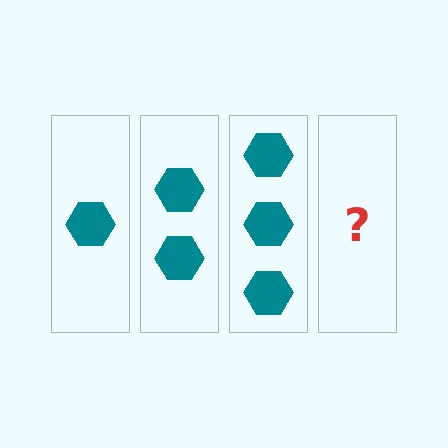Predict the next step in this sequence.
The next step is 4 hexagons.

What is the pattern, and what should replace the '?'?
The pattern is that each step adds one more hexagon. The '?' should be 4 hexagons.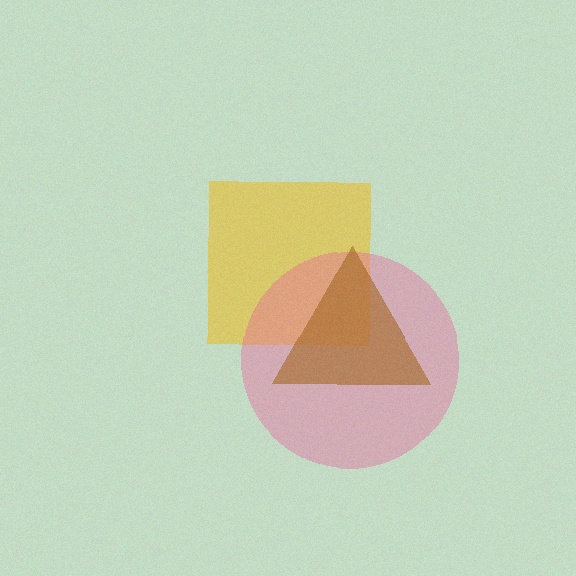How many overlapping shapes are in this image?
There are 3 overlapping shapes in the image.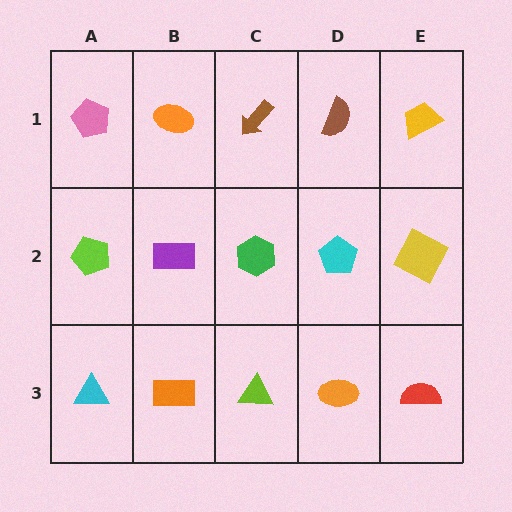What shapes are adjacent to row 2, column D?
A brown semicircle (row 1, column D), an orange ellipse (row 3, column D), a green hexagon (row 2, column C), a yellow square (row 2, column E).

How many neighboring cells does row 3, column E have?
2.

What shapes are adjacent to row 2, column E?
A yellow trapezoid (row 1, column E), a red semicircle (row 3, column E), a cyan pentagon (row 2, column D).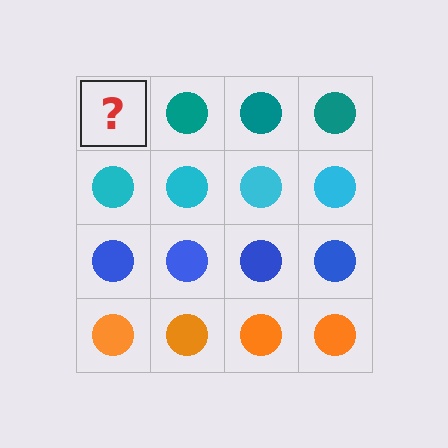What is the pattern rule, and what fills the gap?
The rule is that each row has a consistent color. The gap should be filled with a teal circle.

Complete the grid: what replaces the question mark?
The question mark should be replaced with a teal circle.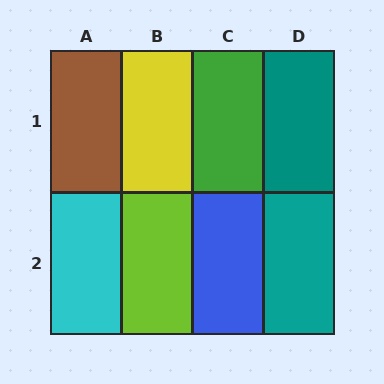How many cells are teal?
2 cells are teal.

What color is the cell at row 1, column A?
Brown.